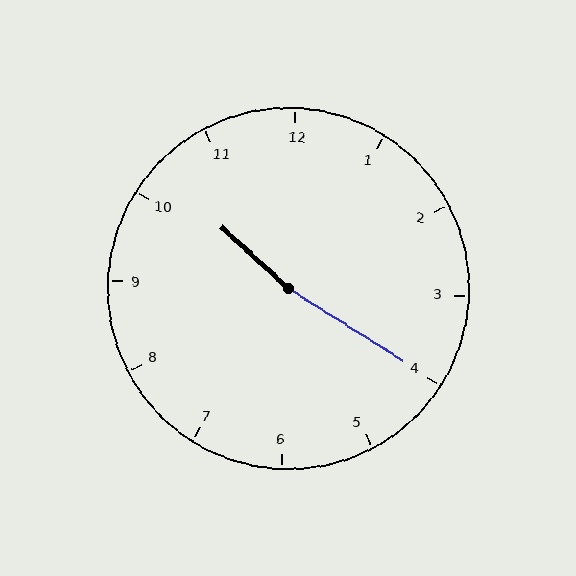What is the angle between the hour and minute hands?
Approximately 170 degrees.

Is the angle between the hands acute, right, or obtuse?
It is obtuse.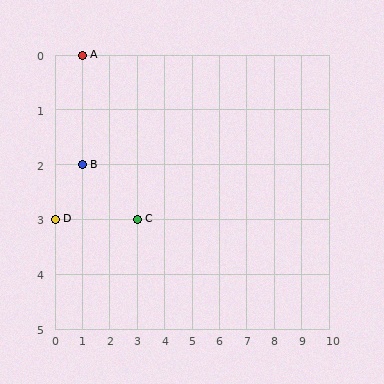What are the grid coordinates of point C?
Point C is at grid coordinates (3, 3).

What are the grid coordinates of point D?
Point D is at grid coordinates (0, 3).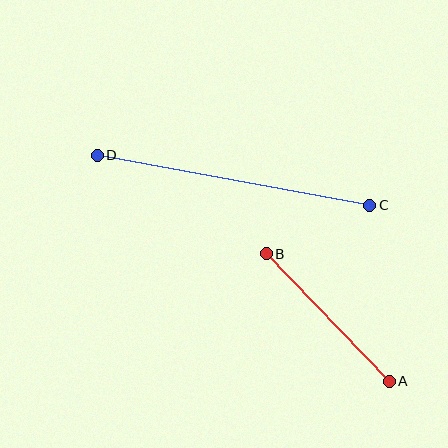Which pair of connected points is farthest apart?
Points C and D are farthest apart.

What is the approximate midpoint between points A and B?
The midpoint is at approximately (328, 318) pixels.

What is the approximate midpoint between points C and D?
The midpoint is at approximately (233, 180) pixels.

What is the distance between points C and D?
The distance is approximately 277 pixels.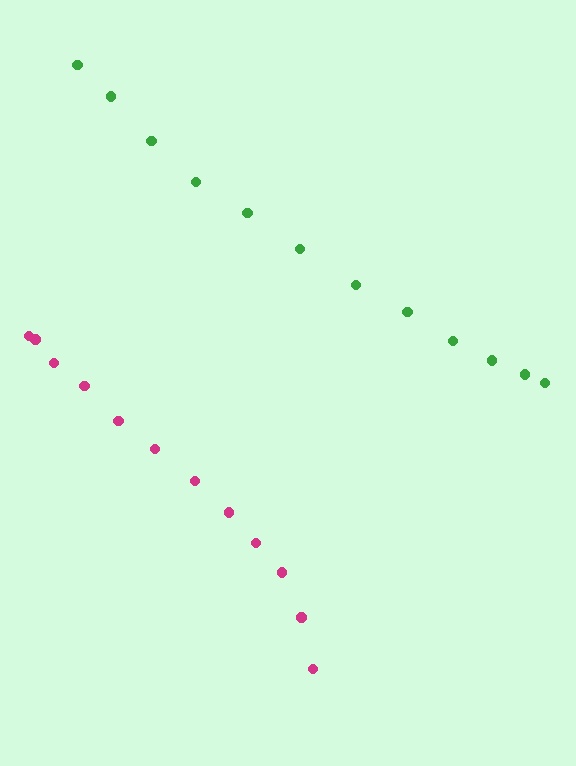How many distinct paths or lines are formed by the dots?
There are 2 distinct paths.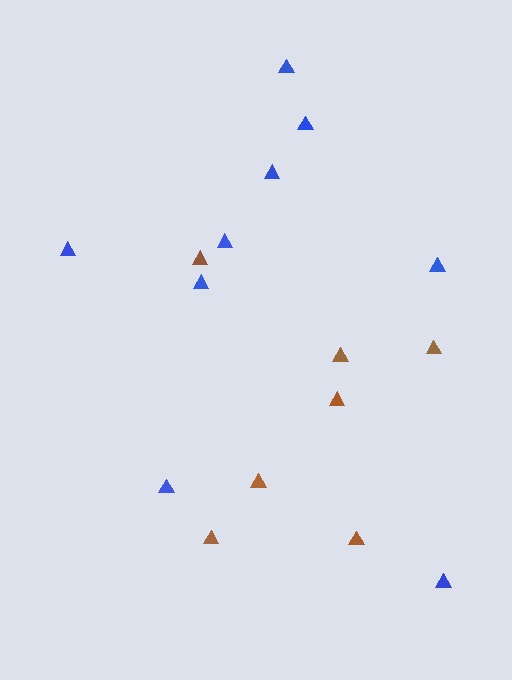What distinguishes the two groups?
There are 2 groups: one group of brown triangles (7) and one group of blue triangles (9).